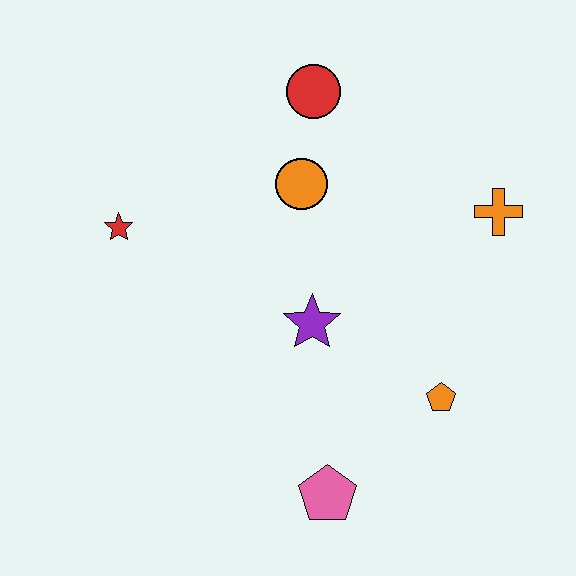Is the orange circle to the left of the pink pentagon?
Yes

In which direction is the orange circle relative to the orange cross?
The orange circle is to the left of the orange cross.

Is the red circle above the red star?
Yes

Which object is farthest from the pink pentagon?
The red circle is farthest from the pink pentagon.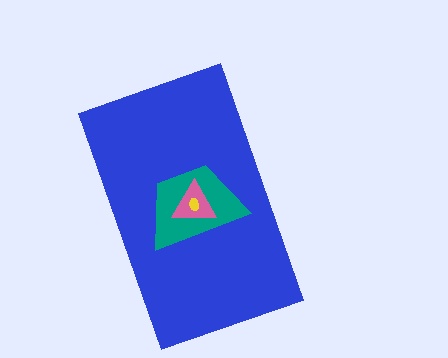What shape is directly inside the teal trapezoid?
The pink triangle.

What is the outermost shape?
The blue rectangle.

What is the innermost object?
The yellow ellipse.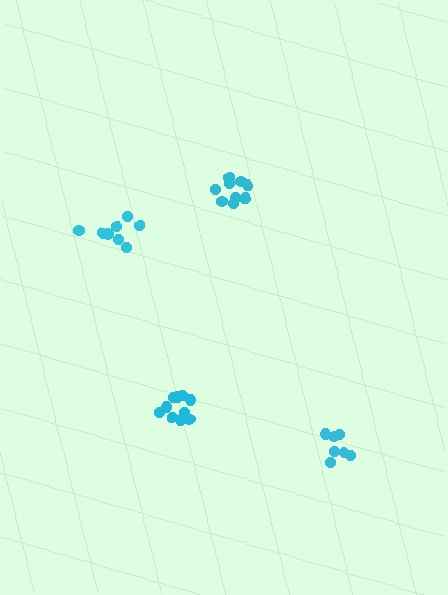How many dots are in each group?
Group 1: 7 dots, Group 2: 10 dots, Group 3: 8 dots, Group 4: 10 dots (35 total).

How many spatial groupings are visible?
There are 4 spatial groupings.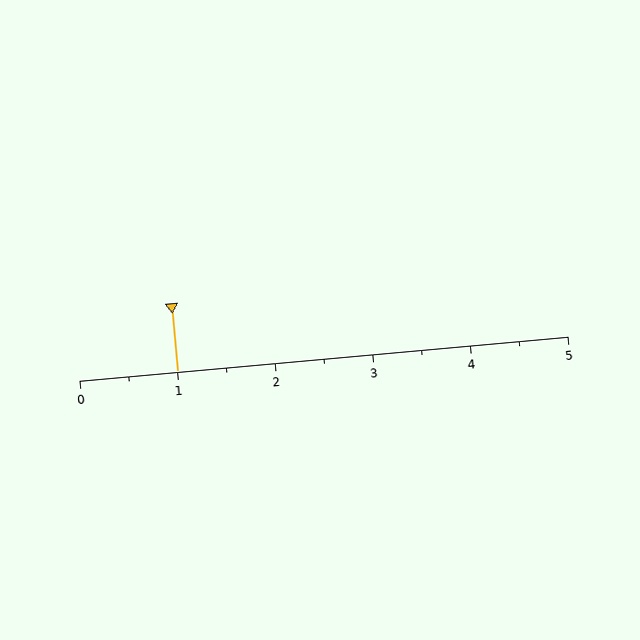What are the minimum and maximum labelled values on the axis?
The axis runs from 0 to 5.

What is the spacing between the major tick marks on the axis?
The major ticks are spaced 1 apart.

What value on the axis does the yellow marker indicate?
The marker indicates approximately 1.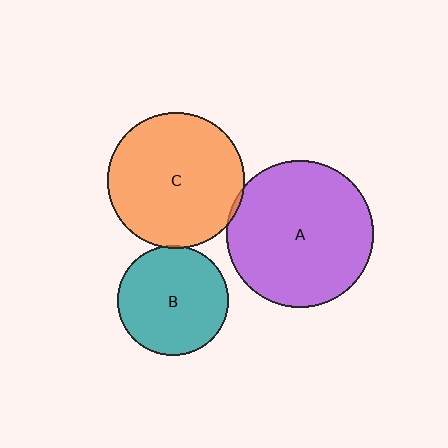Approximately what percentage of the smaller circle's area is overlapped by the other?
Approximately 5%.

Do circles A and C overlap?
Yes.